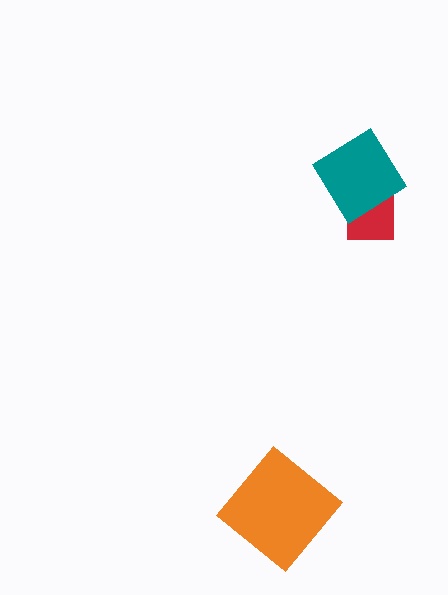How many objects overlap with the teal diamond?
1 object overlaps with the teal diamond.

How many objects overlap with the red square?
1 object overlaps with the red square.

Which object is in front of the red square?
The teal diamond is in front of the red square.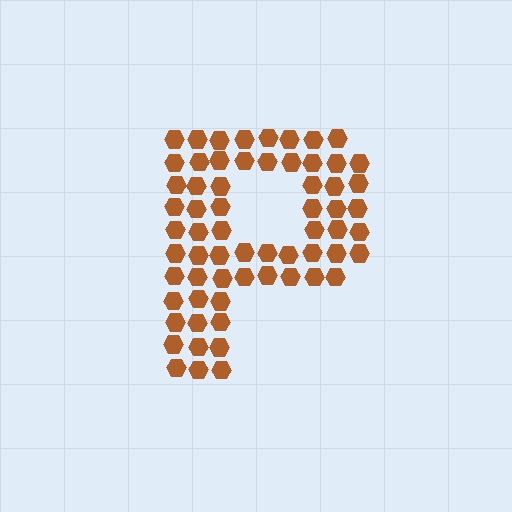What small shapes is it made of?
It is made of small hexagons.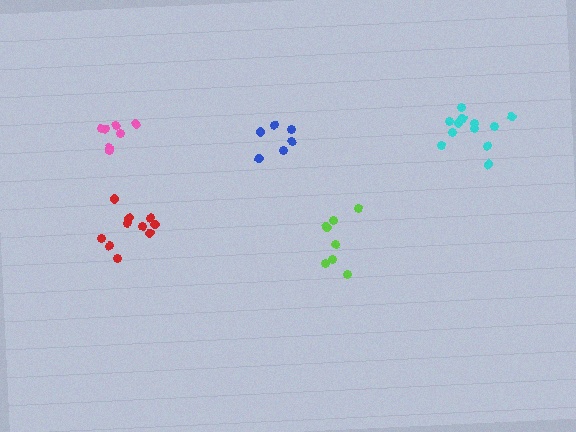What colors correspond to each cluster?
The clusters are colored: lime, blue, red, pink, cyan.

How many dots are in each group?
Group 1: 7 dots, Group 2: 6 dots, Group 3: 10 dots, Group 4: 7 dots, Group 5: 12 dots (42 total).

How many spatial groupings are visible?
There are 5 spatial groupings.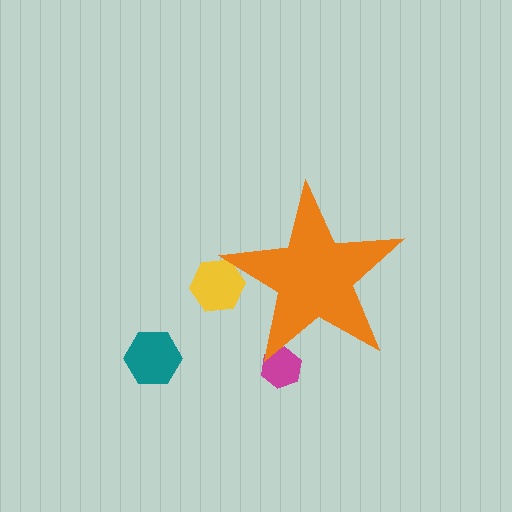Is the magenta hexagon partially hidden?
Yes, the magenta hexagon is partially hidden behind the orange star.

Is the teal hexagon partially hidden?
No, the teal hexagon is fully visible.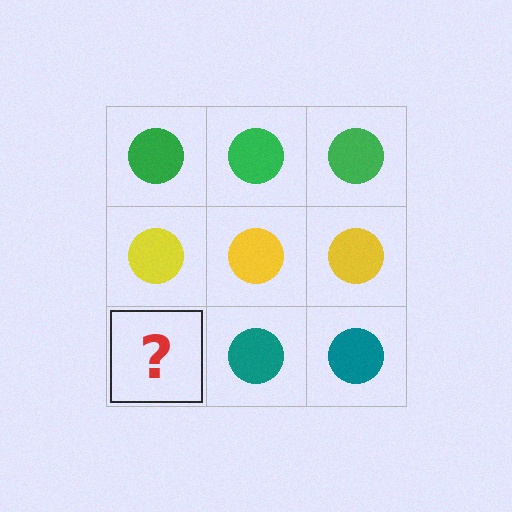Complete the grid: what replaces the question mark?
The question mark should be replaced with a teal circle.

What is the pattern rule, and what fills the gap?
The rule is that each row has a consistent color. The gap should be filled with a teal circle.